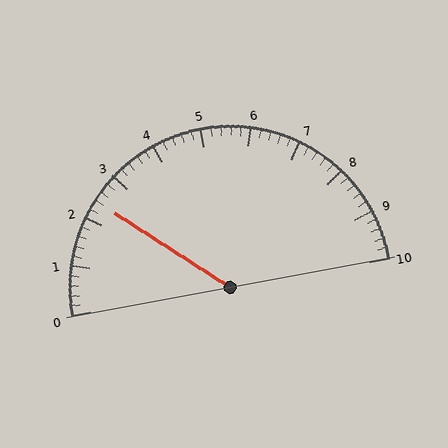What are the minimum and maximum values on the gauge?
The gauge ranges from 0 to 10.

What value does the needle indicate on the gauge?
The needle indicates approximately 2.4.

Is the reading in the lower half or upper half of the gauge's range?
The reading is in the lower half of the range (0 to 10).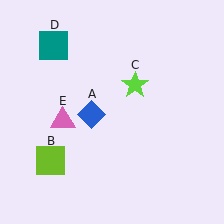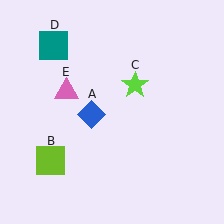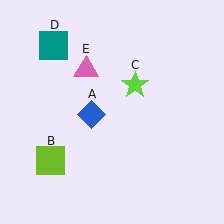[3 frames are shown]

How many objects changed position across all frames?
1 object changed position: pink triangle (object E).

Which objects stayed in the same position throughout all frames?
Blue diamond (object A) and lime square (object B) and lime star (object C) and teal square (object D) remained stationary.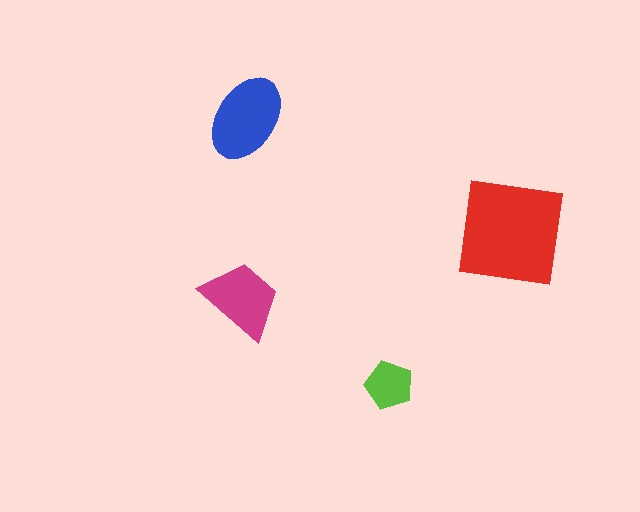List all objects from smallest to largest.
The lime pentagon, the magenta trapezoid, the blue ellipse, the red square.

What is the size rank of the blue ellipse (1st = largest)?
2nd.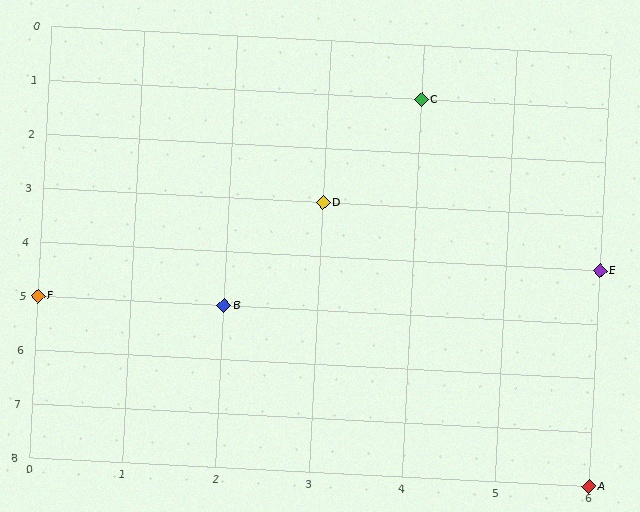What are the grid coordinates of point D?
Point D is at grid coordinates (3, 3).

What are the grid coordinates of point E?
Point E is at grid coordinates (6, 4).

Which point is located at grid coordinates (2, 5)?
Point B is at (2, 5).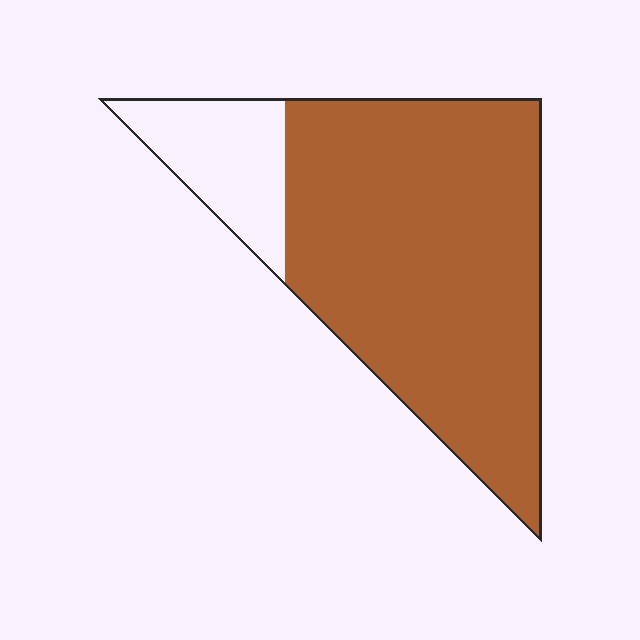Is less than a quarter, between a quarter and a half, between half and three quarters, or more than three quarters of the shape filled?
More than three quarters.